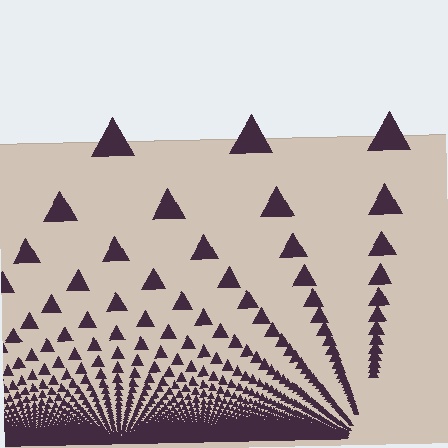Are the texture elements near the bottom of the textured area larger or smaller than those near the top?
Smaller. The gradient is inverted — elements near the bottom are smaller and denser.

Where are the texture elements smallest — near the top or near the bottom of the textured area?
Near the bottom.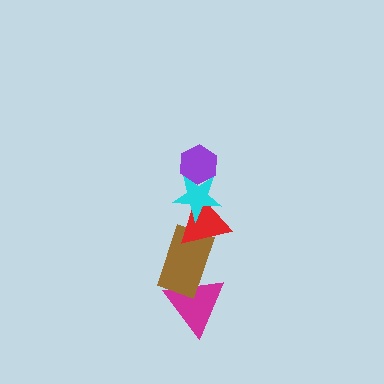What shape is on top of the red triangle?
The cyan star is on top of the red triangle.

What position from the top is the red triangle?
The red triangle is 3rd from the top.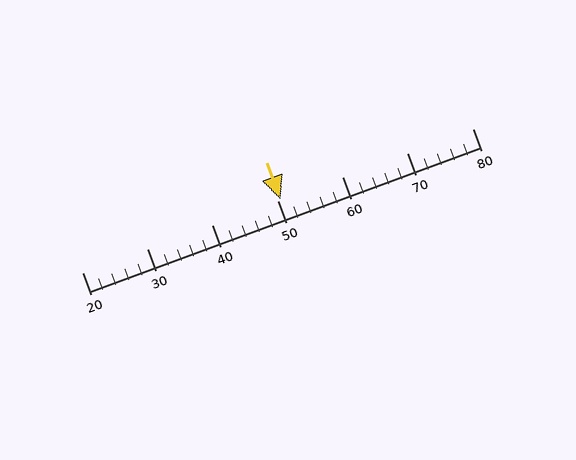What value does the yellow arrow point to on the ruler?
The yellow arrow points to approximately 50.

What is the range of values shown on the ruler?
The ruler shows values from 20 to 80.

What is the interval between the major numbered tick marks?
The major tick marks are spaced 10 units apart.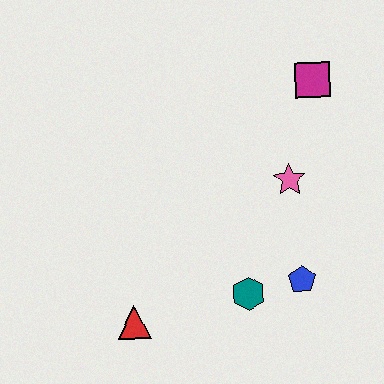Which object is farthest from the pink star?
The red triangle is farthest from the pink star.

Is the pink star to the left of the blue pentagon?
Yes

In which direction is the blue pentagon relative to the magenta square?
The blue pentagon is below the magenta square.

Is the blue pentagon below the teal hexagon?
No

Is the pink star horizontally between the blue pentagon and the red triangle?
Yes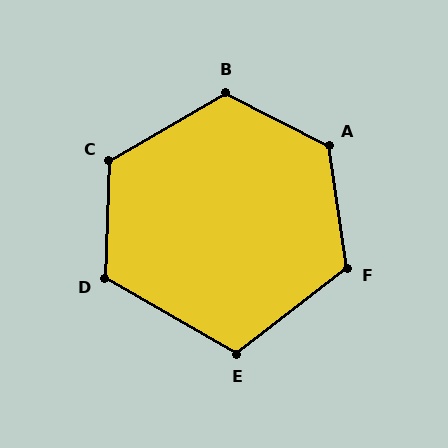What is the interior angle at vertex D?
Approximately 118 degrees (obtuse).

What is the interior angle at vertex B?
Approximately 123 degrees (obtuse).